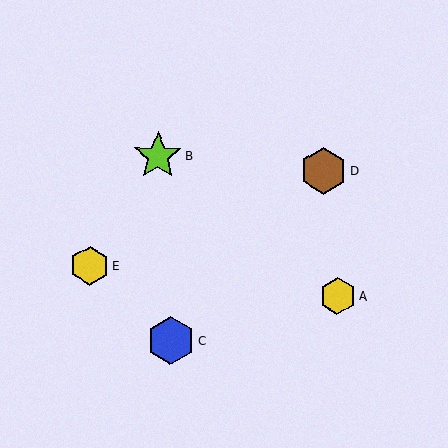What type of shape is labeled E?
Shape E is a yellow hexagon.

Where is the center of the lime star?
The center of the lime star is at (158, 156).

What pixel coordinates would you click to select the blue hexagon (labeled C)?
Click at (171, 340) to select the blue hexagon C.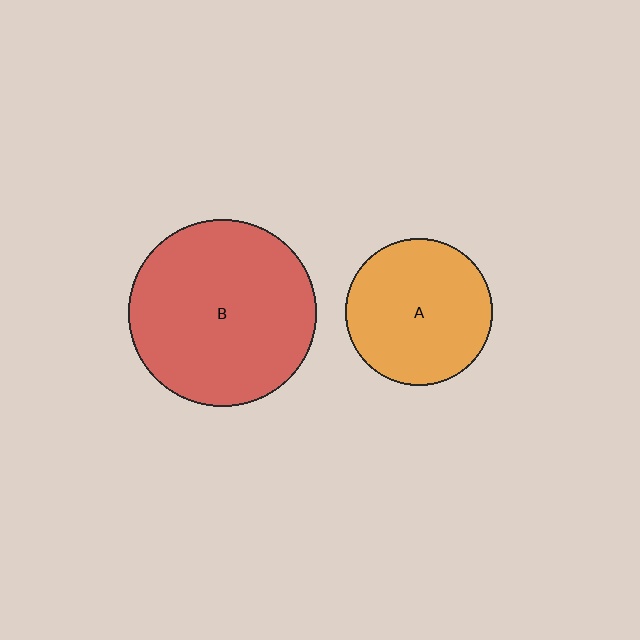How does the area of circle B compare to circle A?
Approximately 1.6 times.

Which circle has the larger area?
Circle B (red).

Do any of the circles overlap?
No, none of the circles overlap.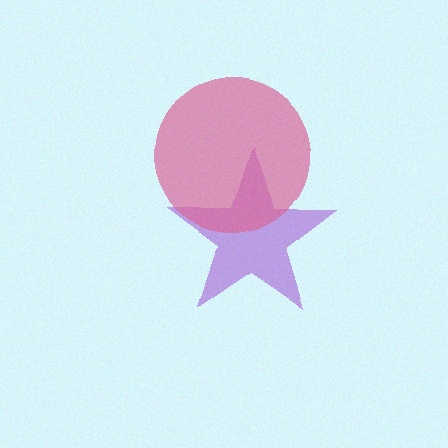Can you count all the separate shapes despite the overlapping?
Yes, there are 2 separate shapes.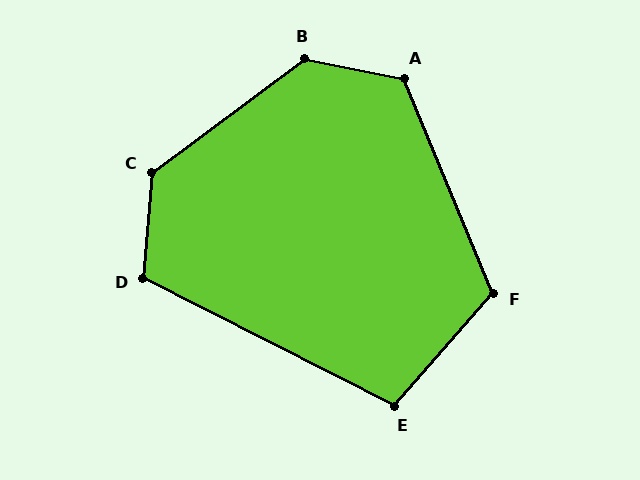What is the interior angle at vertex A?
Approximately 124 degrees (obtuse).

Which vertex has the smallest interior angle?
E, at approximately 105 degrees.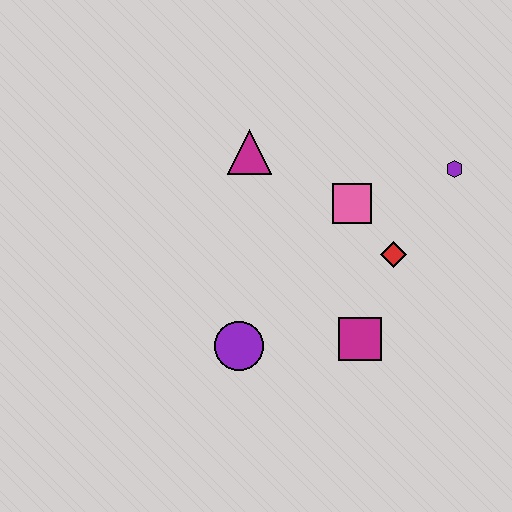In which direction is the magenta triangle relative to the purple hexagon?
The magenta triangle is to the left of the purple hexagon.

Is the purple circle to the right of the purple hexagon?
No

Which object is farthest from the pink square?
The purple circle is farthest from the pink square.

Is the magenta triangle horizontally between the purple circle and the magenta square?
Yes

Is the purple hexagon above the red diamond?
Yes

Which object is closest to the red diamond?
The pink square is closest to the red diamond.